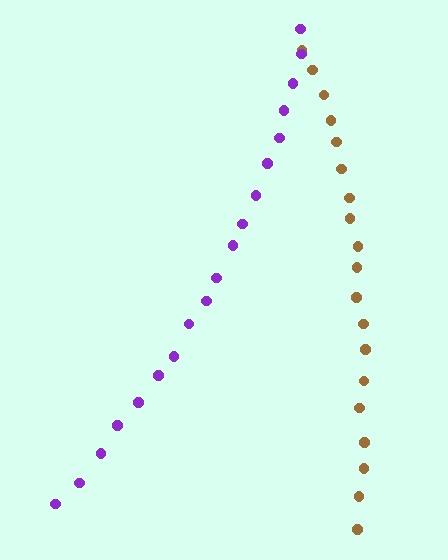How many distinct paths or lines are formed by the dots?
There are 2 distinct paths.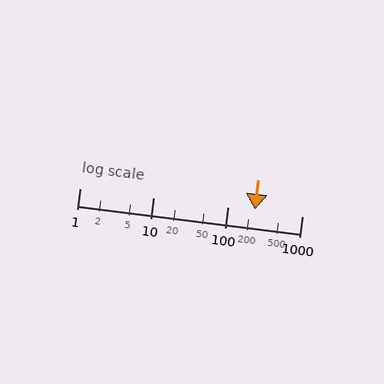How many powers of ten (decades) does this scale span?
The scale spans 3 decades, from 1 to 1000.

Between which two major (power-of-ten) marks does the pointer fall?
The pointer is between 100 and 1000.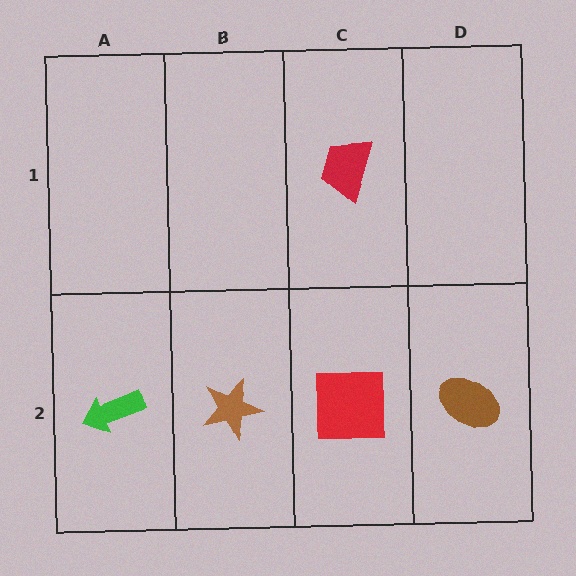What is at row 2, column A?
A green arrow.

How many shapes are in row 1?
1 shape.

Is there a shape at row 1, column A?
No, that cell is empty.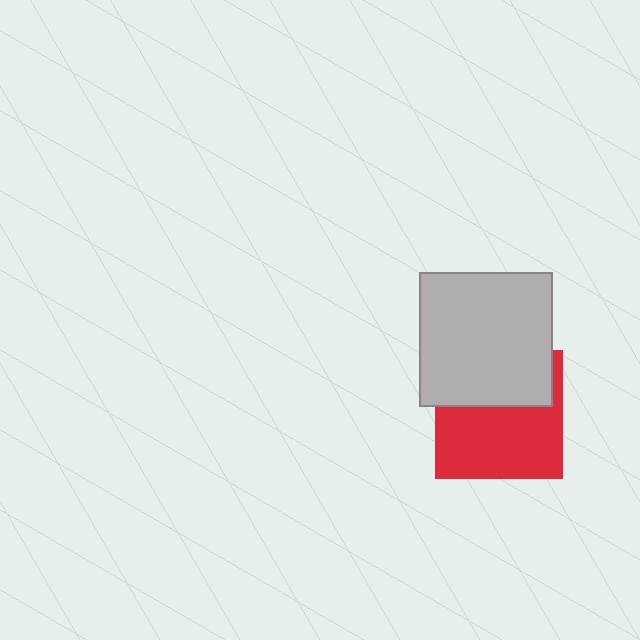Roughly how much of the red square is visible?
About half of it is visible (roughly 59%).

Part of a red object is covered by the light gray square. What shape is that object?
It is a square.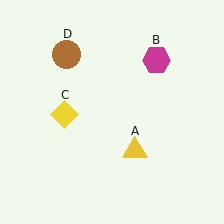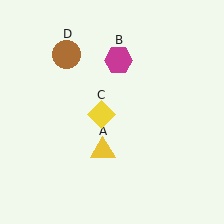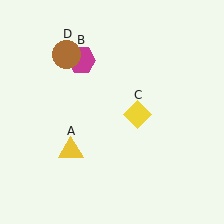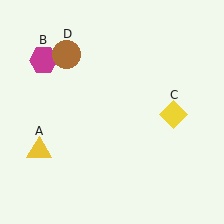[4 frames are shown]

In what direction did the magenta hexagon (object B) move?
The magenta hexagon (object B) moved left.